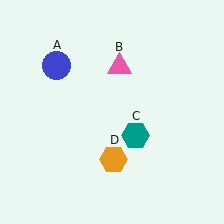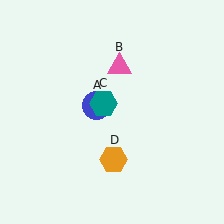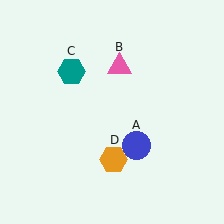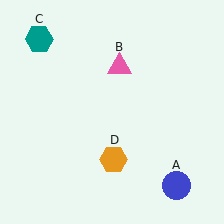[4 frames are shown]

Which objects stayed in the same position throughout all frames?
Pink triangle (object B) and orange hexagon (object D) remained stationary.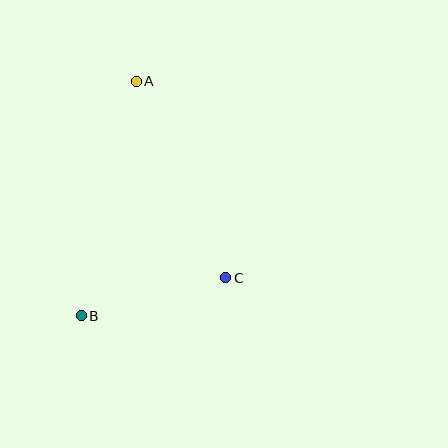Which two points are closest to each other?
Points B and C are closest to each other.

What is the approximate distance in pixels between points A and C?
The distance between A and C is approximately 216 pixels.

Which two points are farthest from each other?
Points A and B are farthest from each other.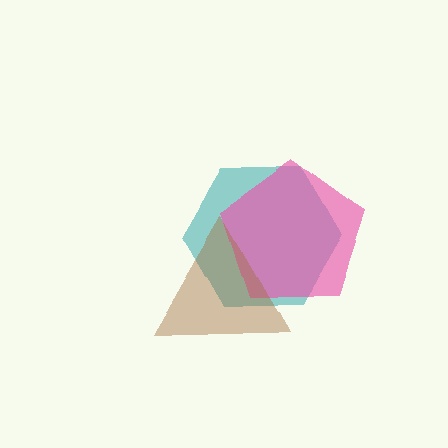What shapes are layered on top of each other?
The layered shapes are: a teal hexagon, a pink pentagon, a brown triangle.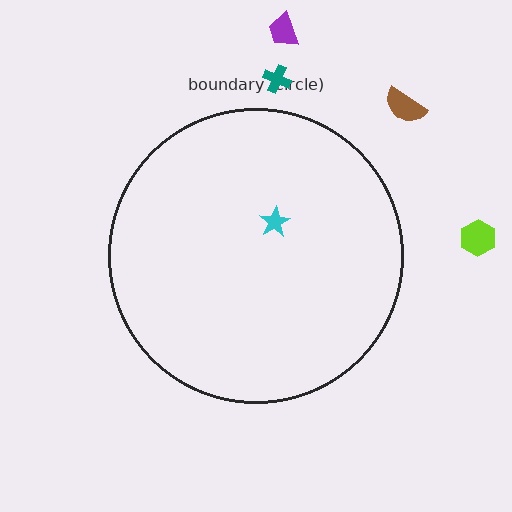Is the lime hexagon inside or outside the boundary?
Outside.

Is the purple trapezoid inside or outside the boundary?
Outside.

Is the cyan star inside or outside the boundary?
Inside.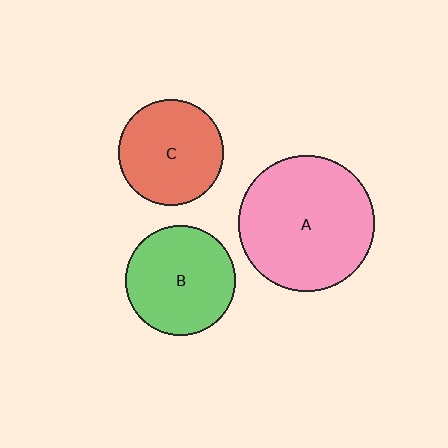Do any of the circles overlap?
No, none of the circles overlap.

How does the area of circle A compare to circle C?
Approximately 1.7 times.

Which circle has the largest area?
Circle A (pink).